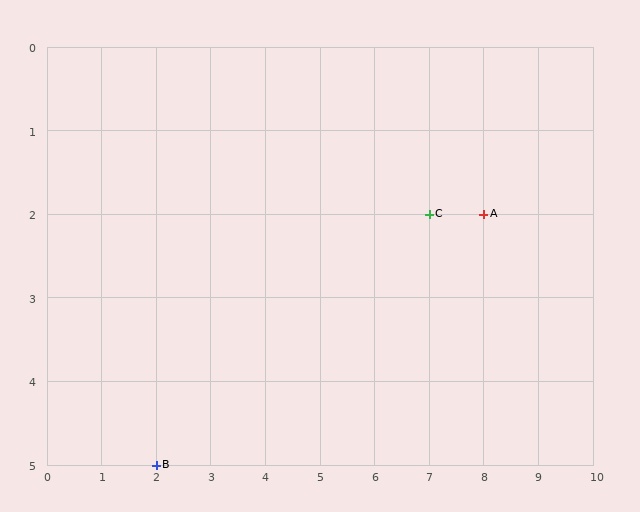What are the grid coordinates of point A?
Point A is at grid coordinates (8, 2).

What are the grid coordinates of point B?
Point B is at grid coordinates (2, 5).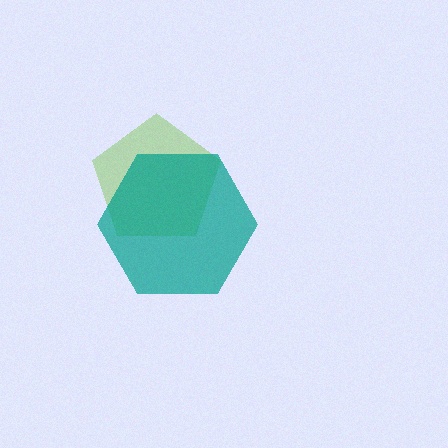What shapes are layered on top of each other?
The layered shapes are: a lime pentagon, a teal hexagon.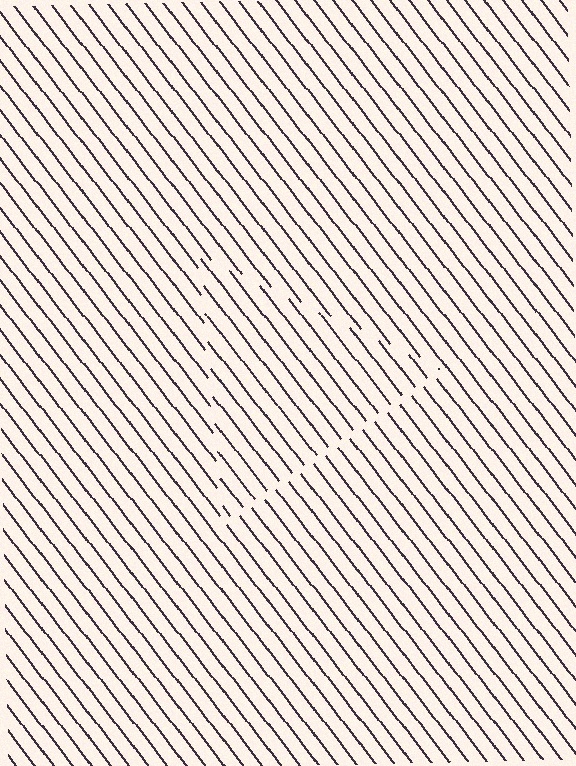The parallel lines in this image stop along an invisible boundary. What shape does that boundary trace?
An illusory triangle. The interior of the shape contains the same grating, shifted by half a period — the contour is defined by the phase discontinuity where line-ends from the inner and outer gratings abut.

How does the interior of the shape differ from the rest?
The interior of the shape contains the same grating, shifted by half a period — the contour is defined by the phase discontinuity where line-ends from the inner and outer gratings abut.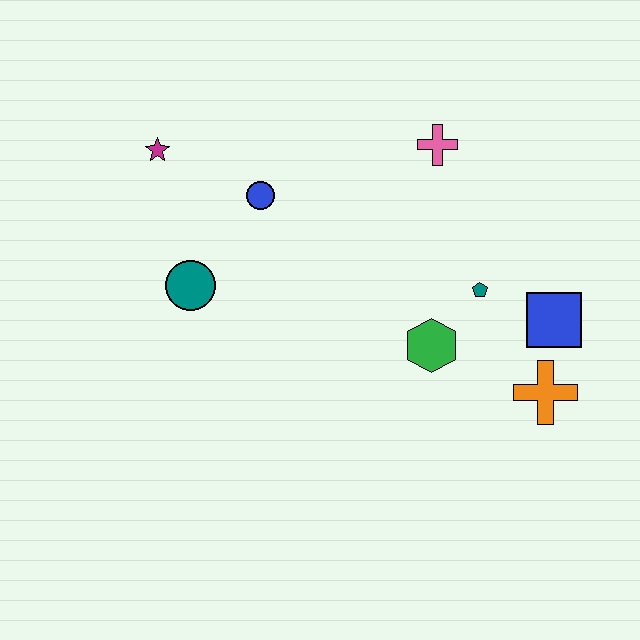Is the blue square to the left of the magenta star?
No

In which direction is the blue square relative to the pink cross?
The blue square is below the pink cross.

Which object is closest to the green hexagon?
The teal pentagon is closest to the green hexagon.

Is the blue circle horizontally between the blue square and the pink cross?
No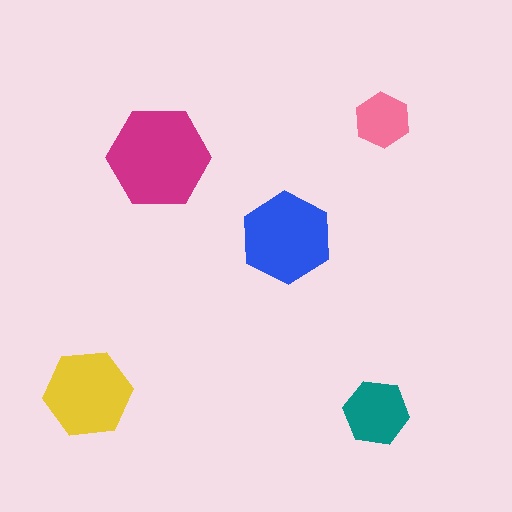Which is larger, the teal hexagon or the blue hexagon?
The blue one.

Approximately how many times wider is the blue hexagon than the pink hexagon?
About 1.5 times wider.